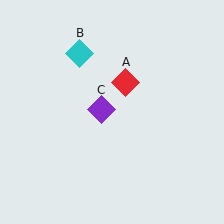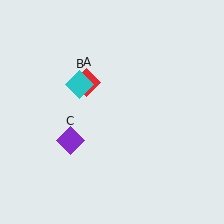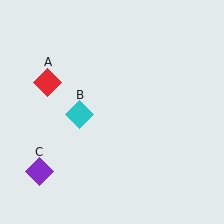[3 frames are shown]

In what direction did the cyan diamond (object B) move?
The cyan diamond (object B) moved down.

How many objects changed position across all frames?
3 objects changed position: red diamond (object A), cyan diamond (object B), purple diamond (object C).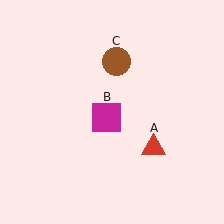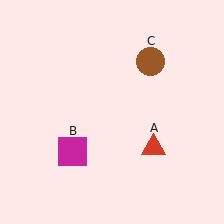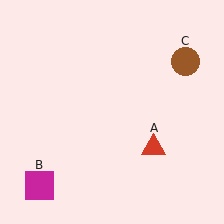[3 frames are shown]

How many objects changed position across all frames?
2 objects changed position: magenta square (object B), brown circle (object C).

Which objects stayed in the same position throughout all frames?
Red triangle (object A) remained stationary.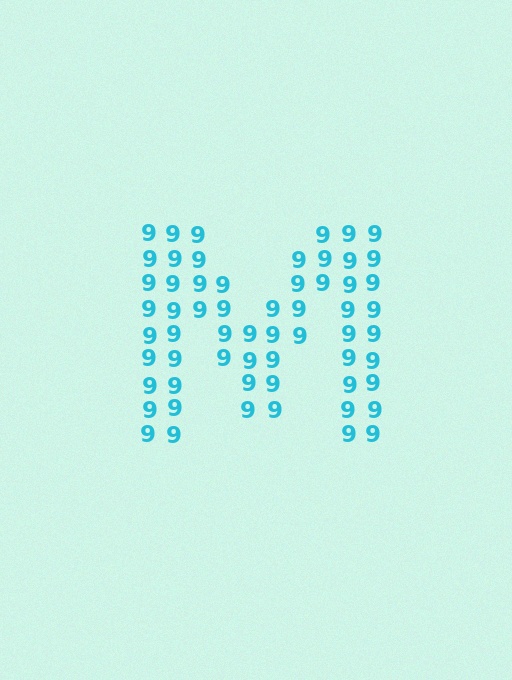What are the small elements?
The small elements are digit 9's.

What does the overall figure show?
The overall figure shows the letter M.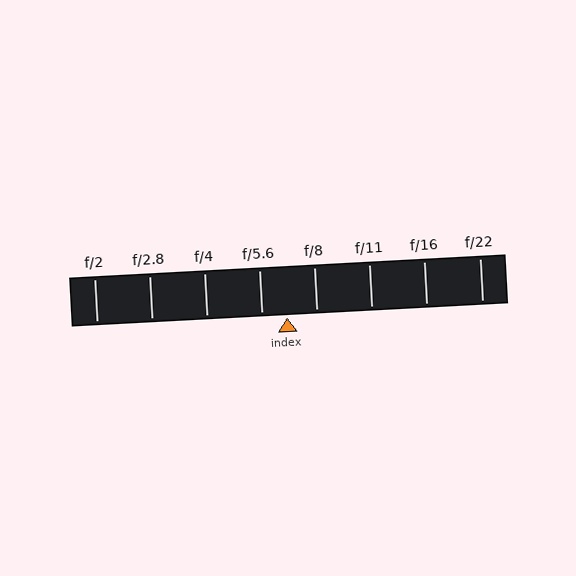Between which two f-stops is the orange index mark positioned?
The index mark is between f/5.6 and f/8.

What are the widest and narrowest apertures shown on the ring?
The widest aperture shown is f/2 and the narrowest is f/22.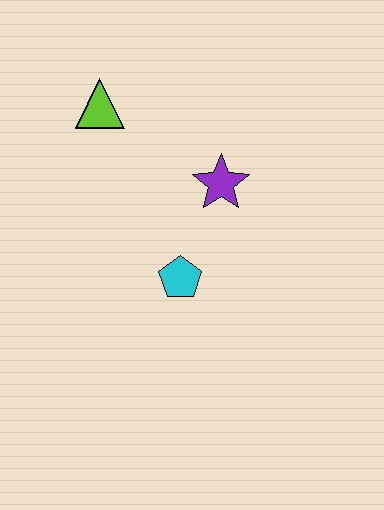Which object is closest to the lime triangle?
The purple star is closest to the lime triangle.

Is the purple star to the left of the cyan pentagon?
No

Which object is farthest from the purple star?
The lime triangle is farthest from the purple star.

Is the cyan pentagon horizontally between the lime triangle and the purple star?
Yes